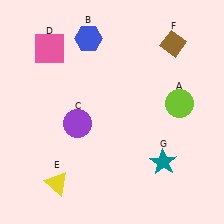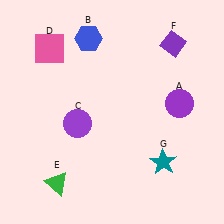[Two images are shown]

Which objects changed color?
A changed from lime to purple. E changed from yellow to green. F changed from brown to purple.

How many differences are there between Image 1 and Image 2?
There are 3 differences between the two images.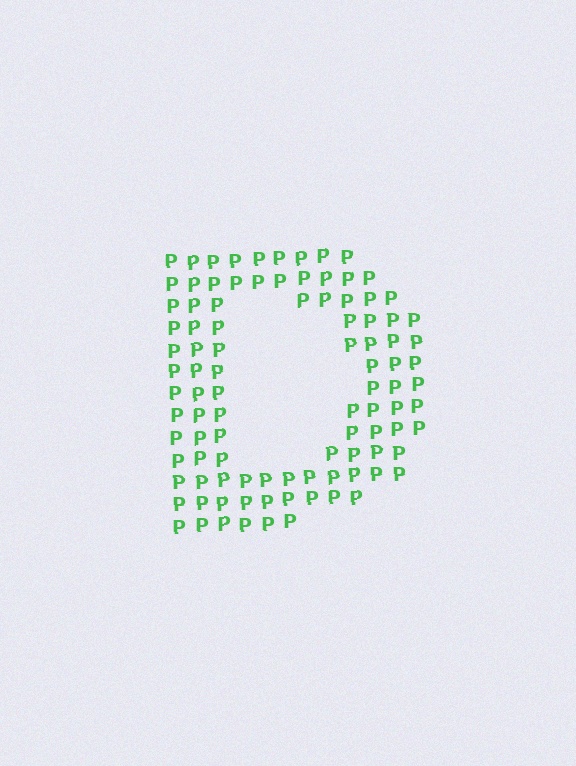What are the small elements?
The small elements are letter P's.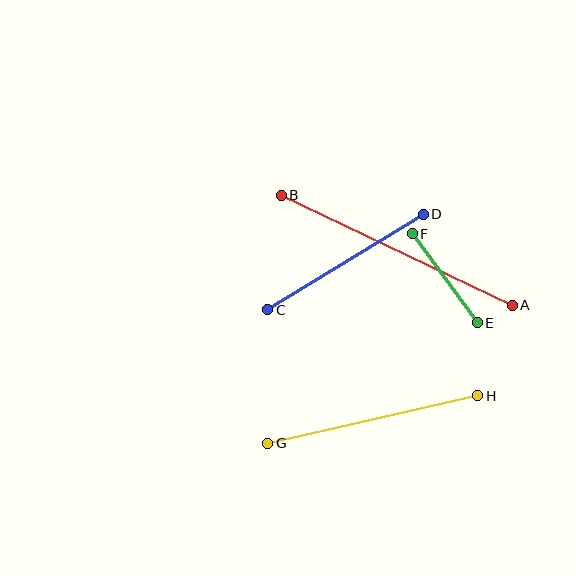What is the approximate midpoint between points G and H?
The midpoint is at approximately (373, 420) pixels.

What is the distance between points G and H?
The distance is approximately 215 pixels.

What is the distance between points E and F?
The distance is approximately 110 pixels.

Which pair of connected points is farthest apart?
Points A and B are farthest apart.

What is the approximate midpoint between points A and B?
The midpoint is at approximately (397, 250) pixels.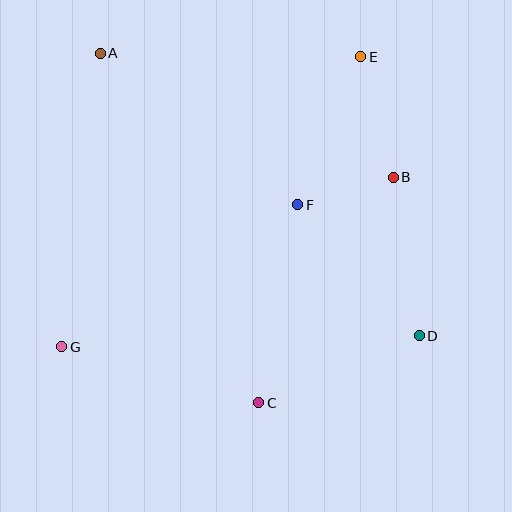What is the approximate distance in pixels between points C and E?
The distance between C and E is approximately 361 pixels.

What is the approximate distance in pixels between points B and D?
The distance between B and D is approximately 161 pixels.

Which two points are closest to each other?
Points B and F are closest to each other.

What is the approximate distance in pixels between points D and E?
The distance between D and E is approximately 285 pixels.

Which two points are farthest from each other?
Points A and D are farthest from each other.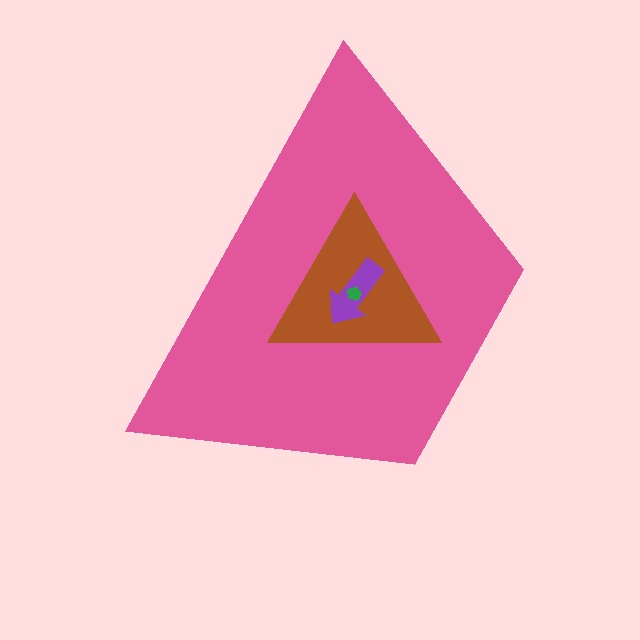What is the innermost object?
The green pentagon.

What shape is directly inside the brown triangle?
The purple arrow.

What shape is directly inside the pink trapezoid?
The brown triangle.